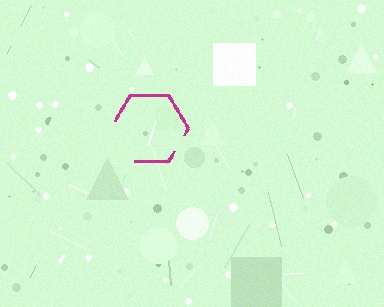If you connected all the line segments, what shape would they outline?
They would outline a hexagon.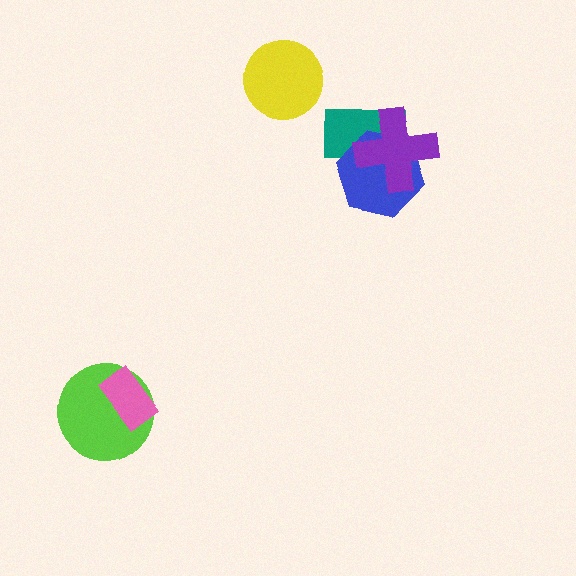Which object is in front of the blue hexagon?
The purple cross is in front of the blue hexagon.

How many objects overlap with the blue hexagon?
2 objects overlap with the blue hexagon.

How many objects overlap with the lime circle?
1 object overlaps with the lime circle.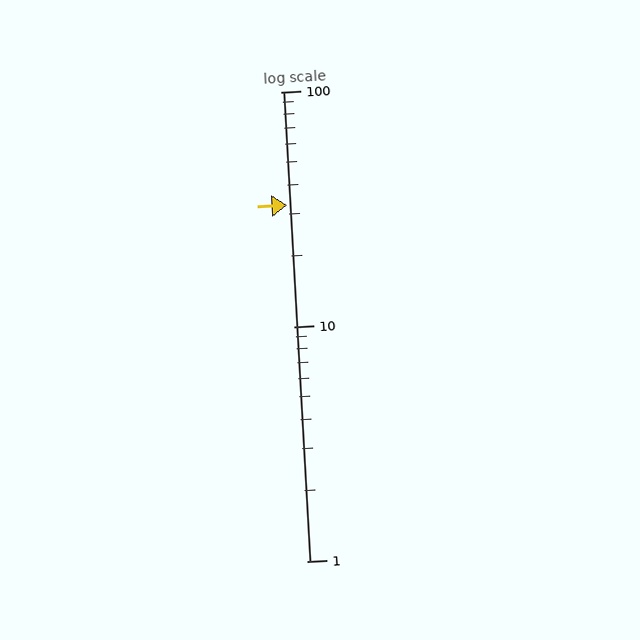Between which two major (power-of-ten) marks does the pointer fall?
The pointer is between 10 and 100.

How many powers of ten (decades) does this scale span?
The scale spans 2 decades, from 1 to 100.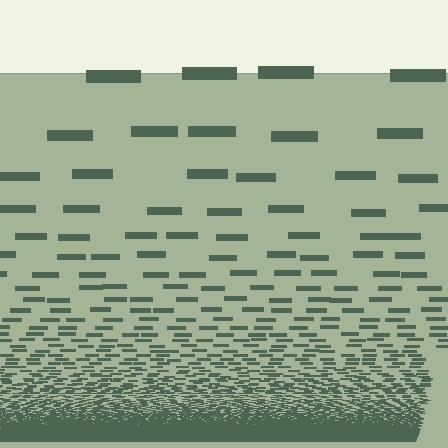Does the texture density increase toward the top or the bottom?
Density increases toward the bottom.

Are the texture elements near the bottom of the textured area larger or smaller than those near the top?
Smaller. The gradient is inverted — elements near the bottom are smaller and denser.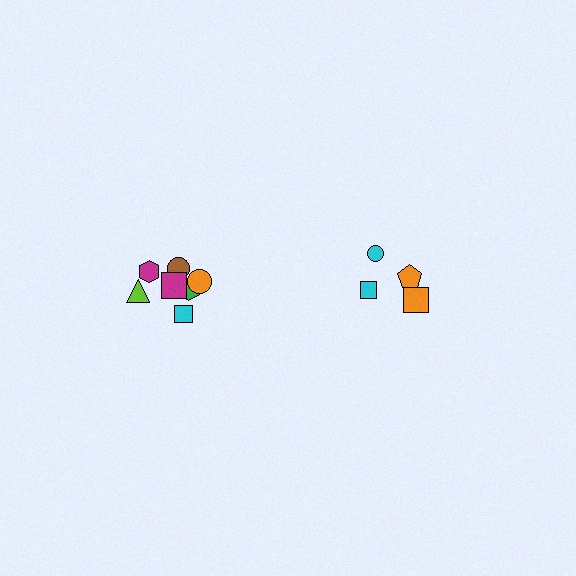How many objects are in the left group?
There are 7 objects.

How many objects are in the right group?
There are 5 objects.